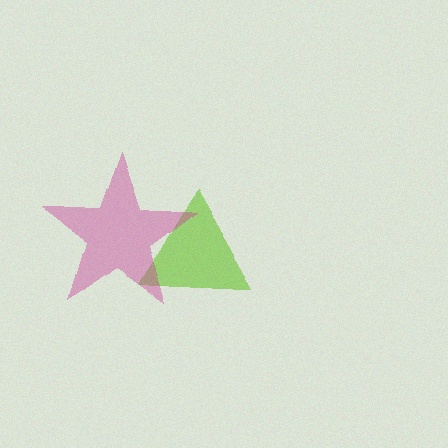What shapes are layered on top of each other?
The layered shapes are: a lime triangle, a magenta star.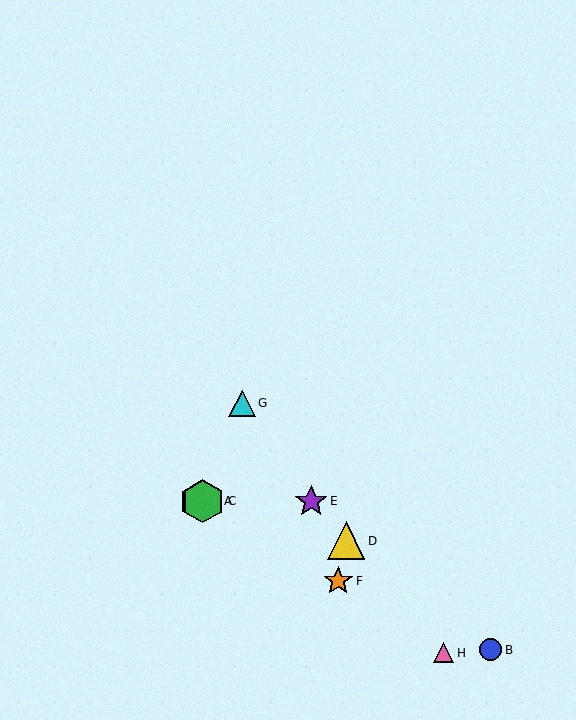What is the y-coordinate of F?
Object F is at y≈581.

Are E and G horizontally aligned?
No, E is at y≈501 and G is at y≈403.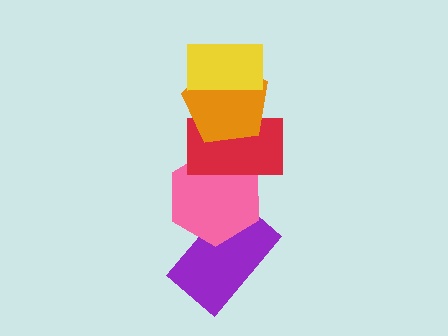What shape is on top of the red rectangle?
The orange pentagon is on top of the red rectangle.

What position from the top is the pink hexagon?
The pink hexagon is 4th from the top.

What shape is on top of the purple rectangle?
The pink hexagon is on top of the purple rectangle.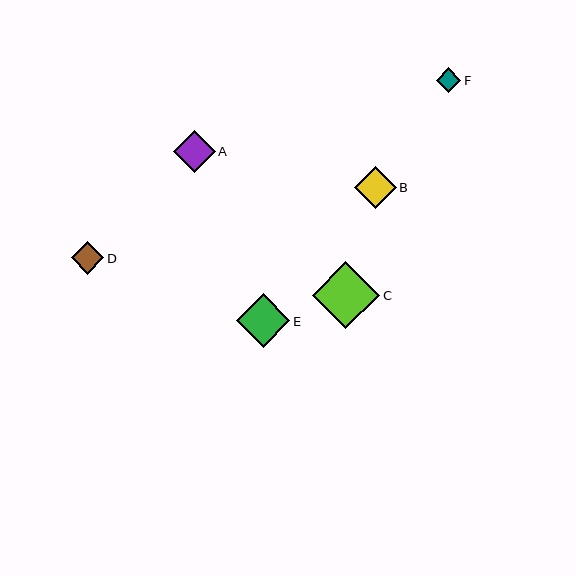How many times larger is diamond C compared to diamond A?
Diamond C is approximately 1.6 times the size of diamond A.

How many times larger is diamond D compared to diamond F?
Diamond D is approximately 1.3 times the size of diamond F.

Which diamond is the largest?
Diamond C is the largest with a size of approximately 67 pixels.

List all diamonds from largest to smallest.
From largest to smallest: C, E, B, A, D, F.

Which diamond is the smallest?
Diamond F is the smallest with a size of approximately 24 pixels.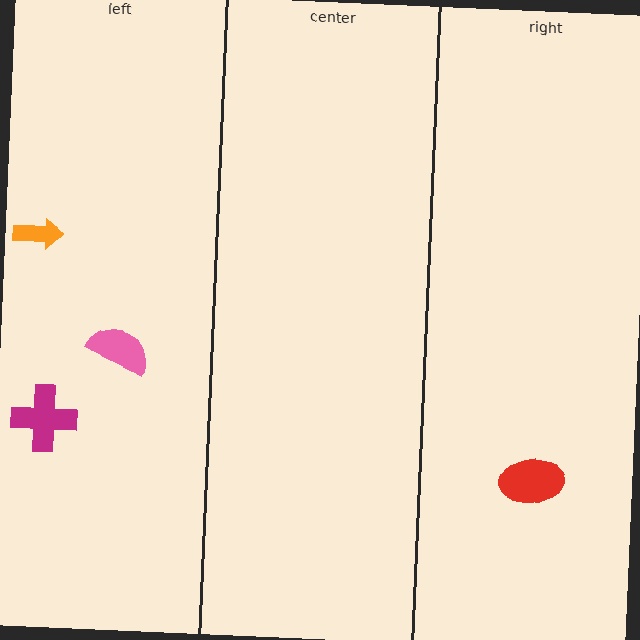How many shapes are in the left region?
3.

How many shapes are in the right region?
1.